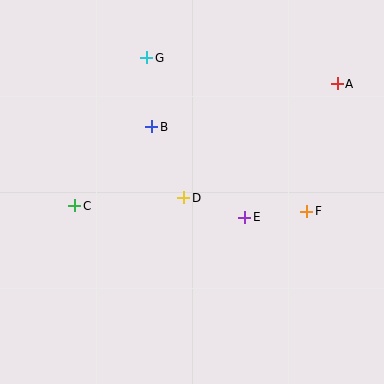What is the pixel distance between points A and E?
The distance between A and E is 162 pixels.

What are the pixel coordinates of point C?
Point C is at (75, 206).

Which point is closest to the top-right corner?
Point A is closest to the top-right corner.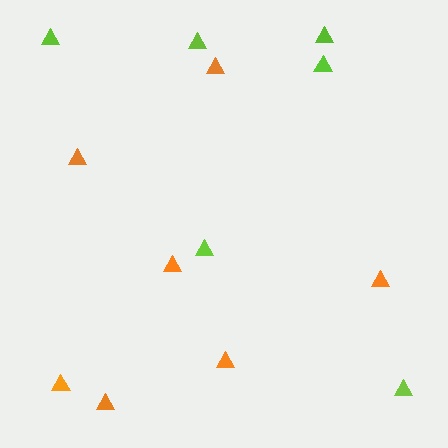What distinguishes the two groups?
There are 2 groups: one group of orange triangles (7) and one group of lime triangles (6).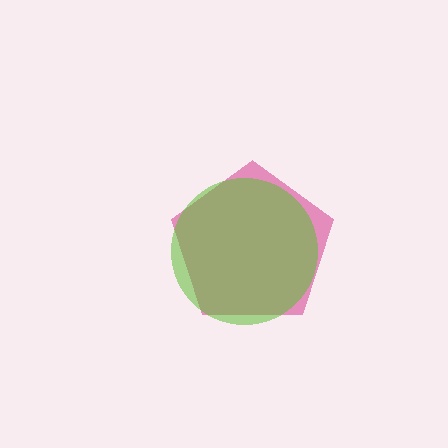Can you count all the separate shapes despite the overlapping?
Yes, there are 2 separate shapes.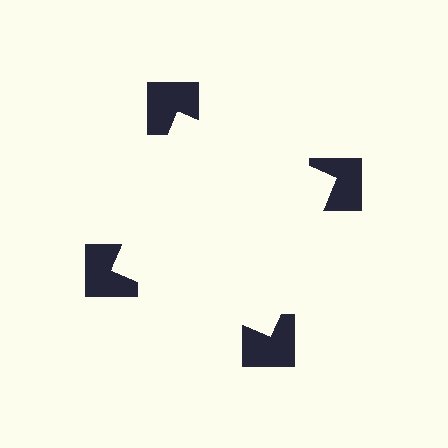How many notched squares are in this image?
There are 4 — one at each vertex of the illusory square.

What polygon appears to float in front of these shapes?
An illusory square — its edges are inferred from the aligned wedge cuts in the notched squares, not physically drawn.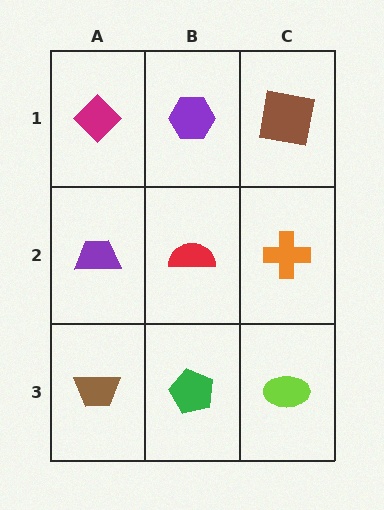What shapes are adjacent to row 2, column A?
A magenta diamond (row 1, column A), a brown trapezoid (row 3, column A), a red semicircle (row 2, column B).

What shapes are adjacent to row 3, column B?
A red semicircle (row 2, column B), a brown trapezoid (row 3, column A), a lime ellipse (row 3, column C).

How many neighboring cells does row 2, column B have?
4.